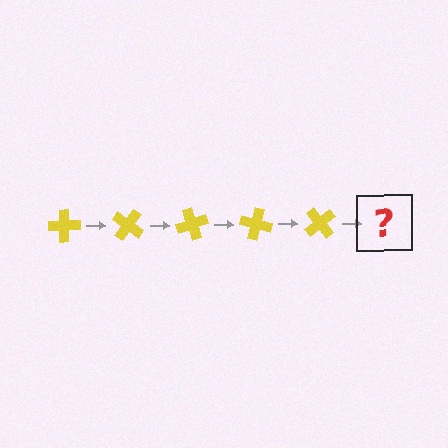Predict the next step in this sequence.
The next step is a yellow cross rotated 175 degrees.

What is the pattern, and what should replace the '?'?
The pattern is that the cross rotates 35 degrees each step. The '?' should be a yellow cross rotated 175 degrees.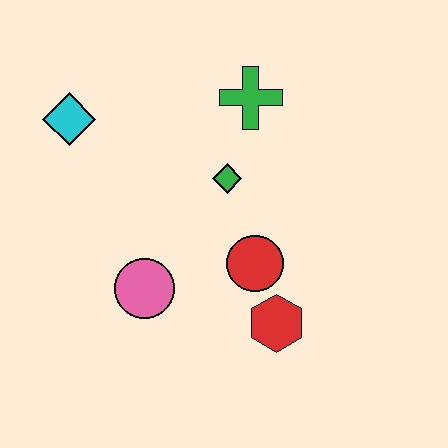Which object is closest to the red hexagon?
The red circle is closest to the red hexagon.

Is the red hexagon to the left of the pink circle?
No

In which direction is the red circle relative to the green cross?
The red circle is below the green cross.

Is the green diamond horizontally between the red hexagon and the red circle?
No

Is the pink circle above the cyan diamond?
No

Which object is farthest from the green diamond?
The cyan diamond is farthest from the green diamond.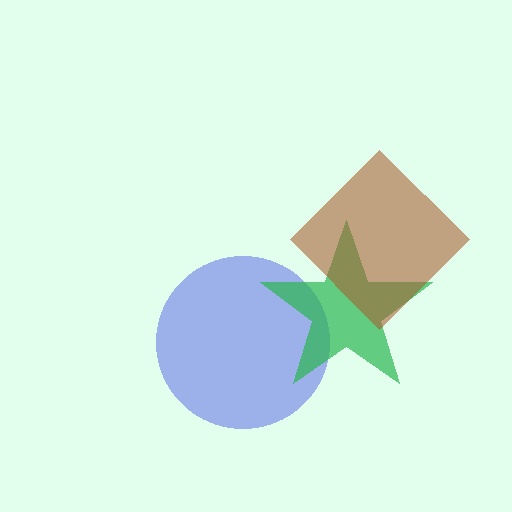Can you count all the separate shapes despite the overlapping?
Yes, there are 3 separate shapes.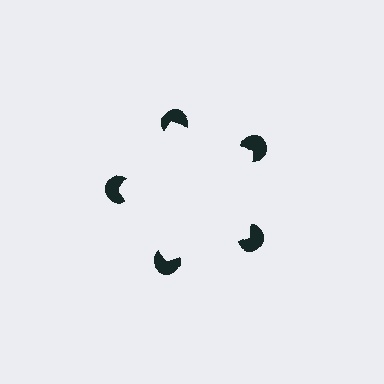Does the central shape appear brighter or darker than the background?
It typically appears slightly brighter than the background, even though no actual brightness change is drawn.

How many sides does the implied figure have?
5 sides.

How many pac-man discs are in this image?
There are 5 — one at each vertex of the illusory pentagon.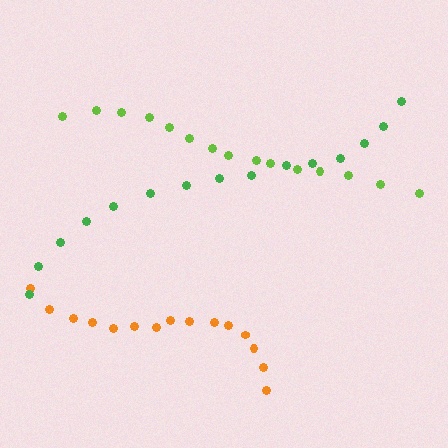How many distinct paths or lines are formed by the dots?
There are 3 distinct paths.